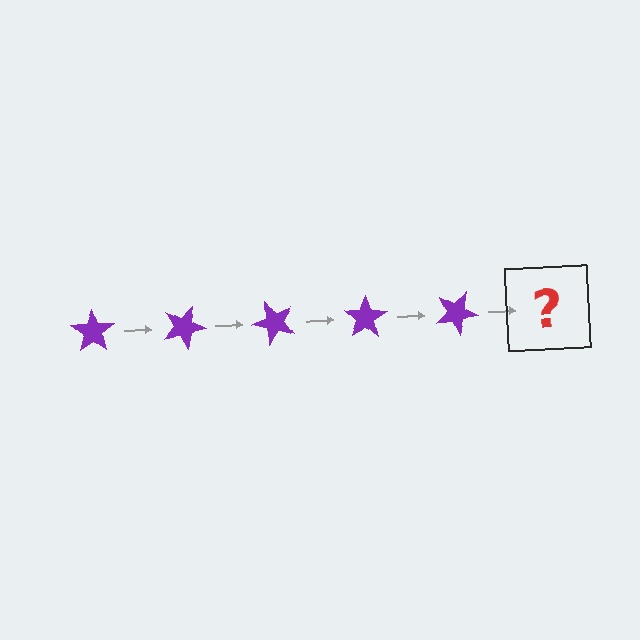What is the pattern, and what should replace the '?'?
The pattern is that the star rotates 25 degrees each step. The '?' should be a purple star rotated 125 degrees.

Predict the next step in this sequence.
The next step is a purple star rotated 125 degrees.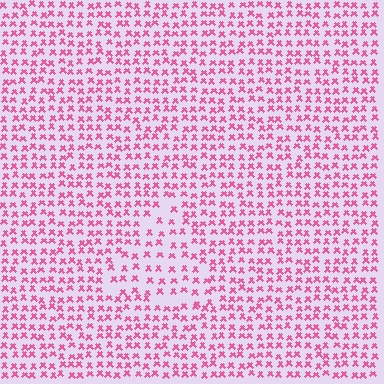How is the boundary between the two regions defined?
The boundary is defined by a change in element density (approximately 1.6x ratio). All elements are the same color, size, and shape.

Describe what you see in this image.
The image contains small pink elements arranged at two different densities. A triangle-shaped region is visible where the elements are less densely packed than the surrounding area.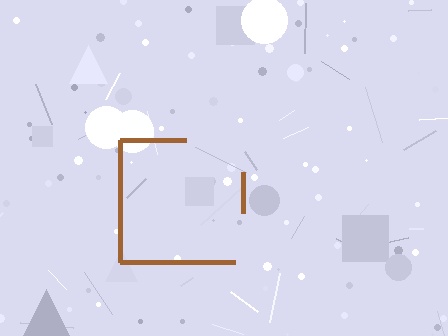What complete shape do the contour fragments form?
The contour fragments form a square.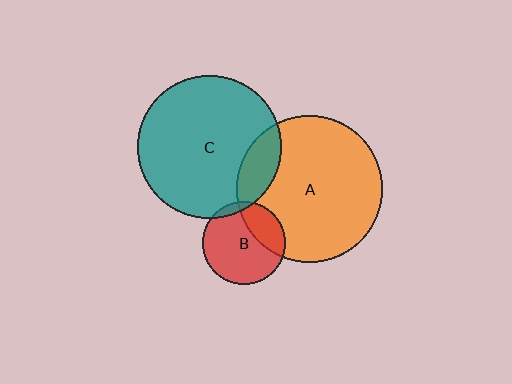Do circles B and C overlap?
Yes.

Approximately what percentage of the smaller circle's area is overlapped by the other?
Approximately 5%.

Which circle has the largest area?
Circle A (orange).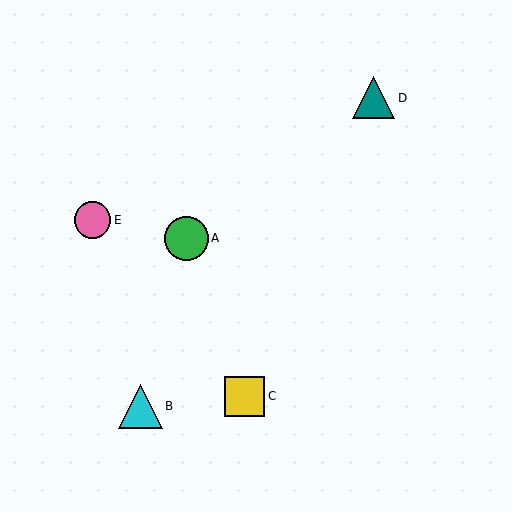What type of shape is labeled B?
Shape B is a cyan triangle.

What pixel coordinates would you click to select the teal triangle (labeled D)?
Click at (374, 98) to select the teal triangle D.